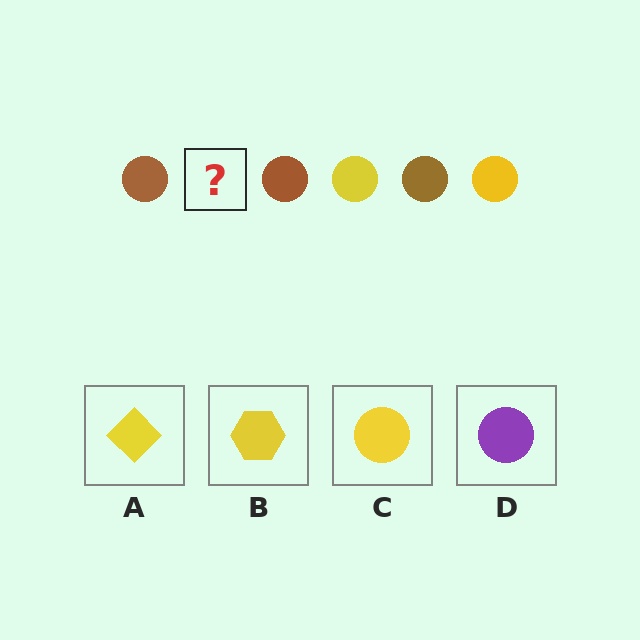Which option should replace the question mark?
Option C.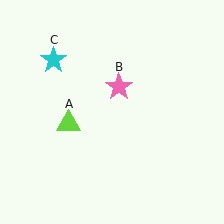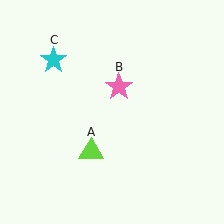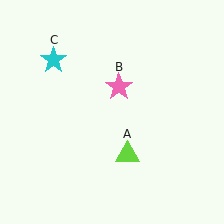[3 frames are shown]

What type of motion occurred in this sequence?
The lime triangle (object A) rotated counterclockwise around the center of the scene.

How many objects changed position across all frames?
1 object changed position: lime triangle (object A).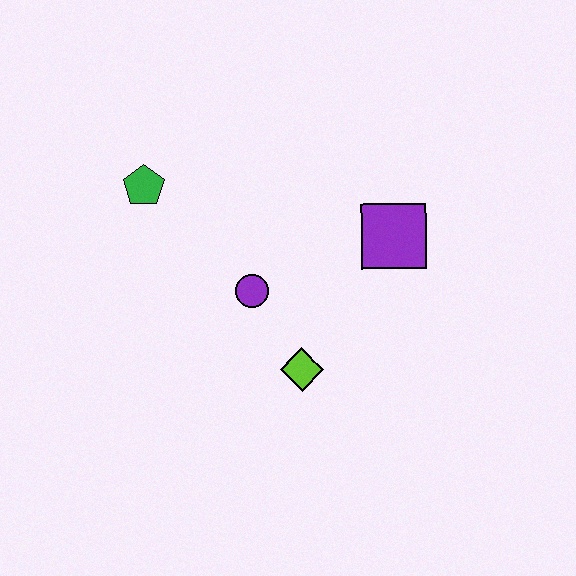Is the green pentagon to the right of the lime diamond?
No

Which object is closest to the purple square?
The purple circle is closest to the purple square.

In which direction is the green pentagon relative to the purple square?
The green pentagon is to the left of the purple square.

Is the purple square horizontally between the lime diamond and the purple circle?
No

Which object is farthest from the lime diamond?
The green pentagon is farthest from the lime diamond.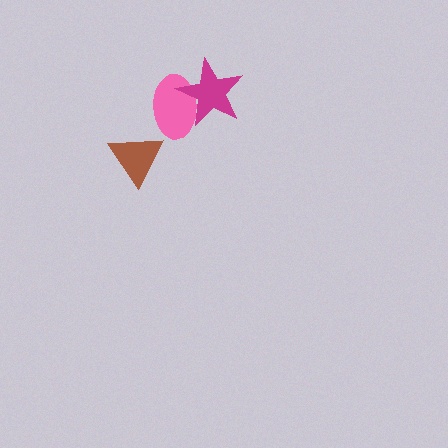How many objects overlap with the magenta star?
1 object overlaps with the magenta star.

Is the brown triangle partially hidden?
No, no other shape covers it.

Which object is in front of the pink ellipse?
The magenta star is in front of the pink ellipse.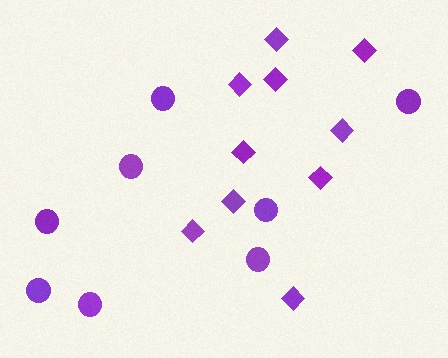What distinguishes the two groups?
There are 2 groups: one group of circles (8) and one group of diamonds (10).